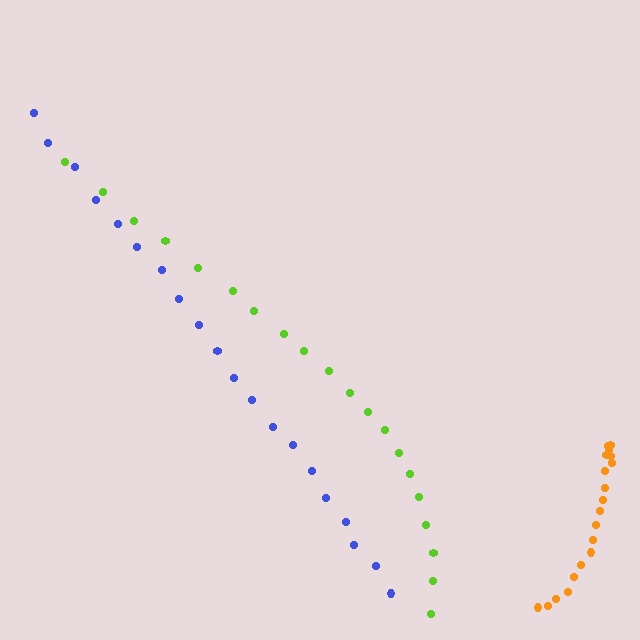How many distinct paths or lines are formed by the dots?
There are 3 distinct paths.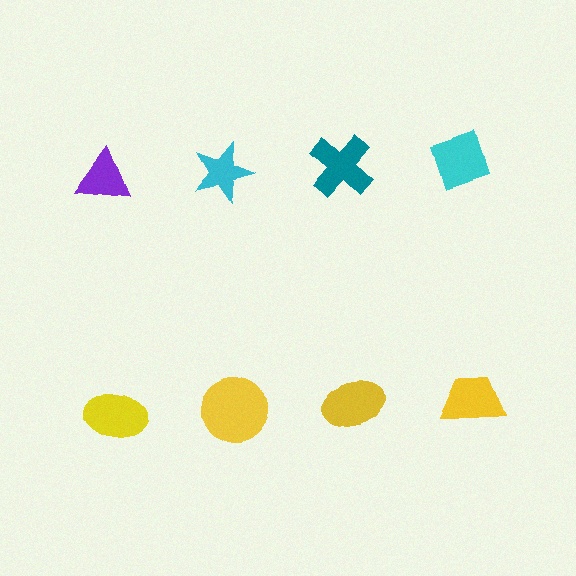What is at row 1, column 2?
A cyan star.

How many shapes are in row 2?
4 shapes.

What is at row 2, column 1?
A yellow ellipse.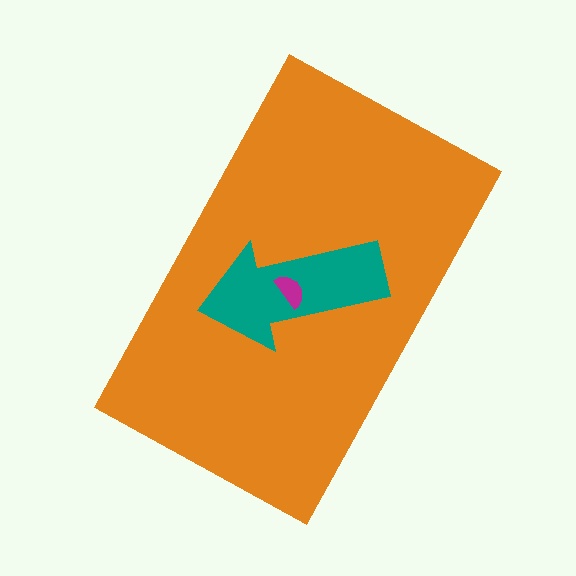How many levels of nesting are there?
3.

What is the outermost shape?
The orange rectangle.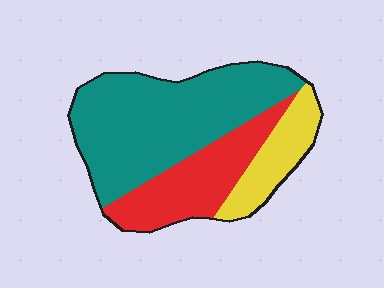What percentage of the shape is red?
Red takes up between a sixth and a third of the shape.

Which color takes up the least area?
Yellow, at roughly 15%.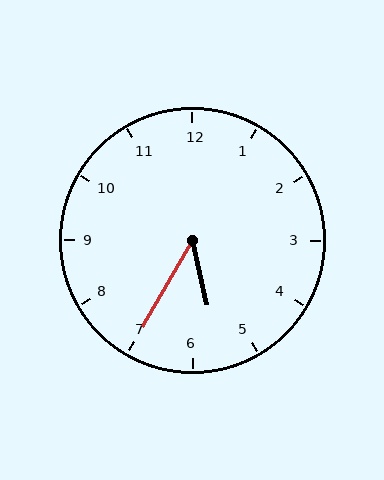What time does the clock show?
5:35.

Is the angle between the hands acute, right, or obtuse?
It is acute.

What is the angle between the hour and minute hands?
Approximately 42 degrees.